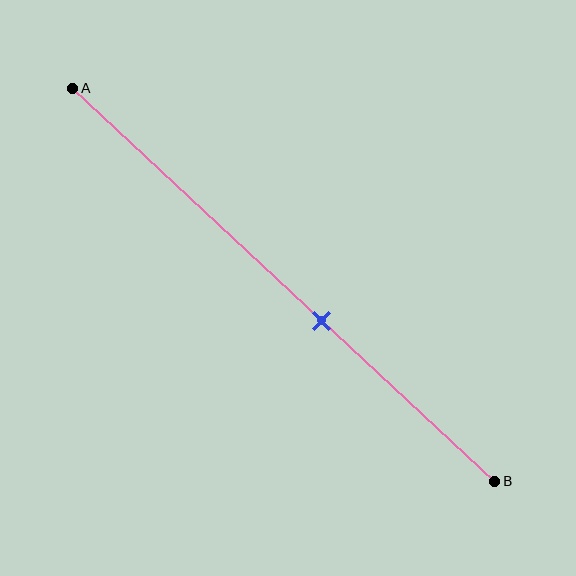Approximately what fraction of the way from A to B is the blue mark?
The blue mark is approximately 60% of the way from A to B.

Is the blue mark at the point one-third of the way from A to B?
No, the mark is at about 60% from A, not at the 33% one-third point.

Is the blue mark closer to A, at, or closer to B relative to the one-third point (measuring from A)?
The blue mark is closer to point B than the one-third point of segment AB.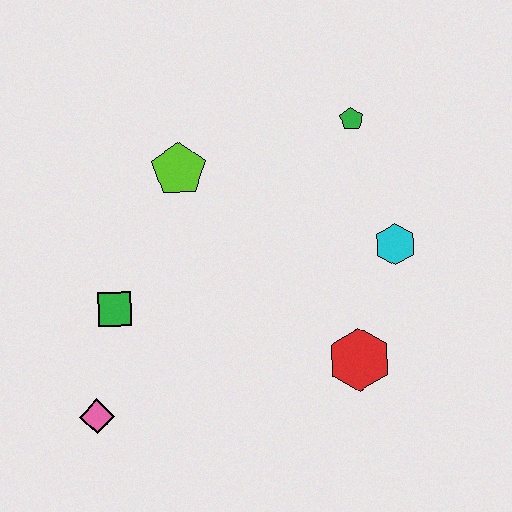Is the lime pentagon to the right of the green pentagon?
No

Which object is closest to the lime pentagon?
The green square is closest to the lime pentagon.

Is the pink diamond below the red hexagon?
Yes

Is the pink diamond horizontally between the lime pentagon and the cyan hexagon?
No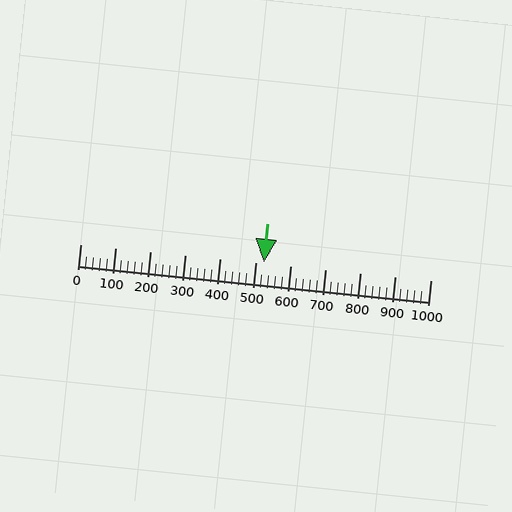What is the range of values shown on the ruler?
The ruler shows values from 0 to 1000.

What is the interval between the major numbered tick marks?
The major tick marks are spaced 100 units apart.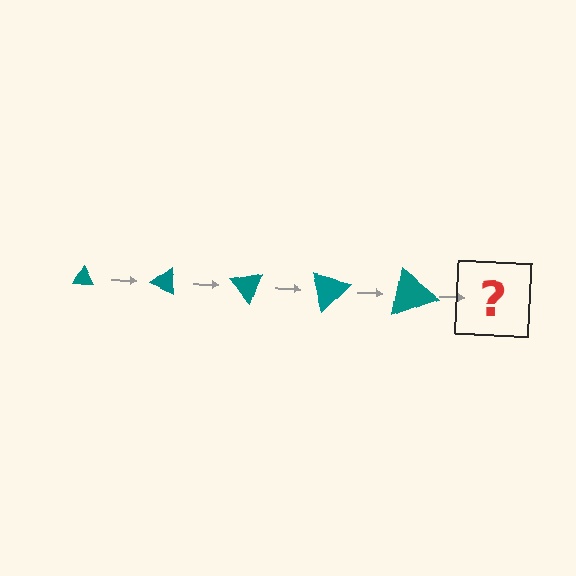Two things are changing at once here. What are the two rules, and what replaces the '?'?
The two rules are that the triangle grows larger each step and it rotates 25 degrees each step. The '?' should be a triangle, larger than the previous one and rotated 125 degrees from the start.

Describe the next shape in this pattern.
It should be a triangle, larger than the previous one and rotated 125 degrees from the start.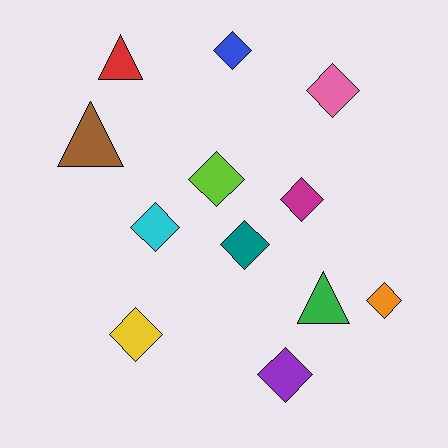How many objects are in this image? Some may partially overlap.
There are 12 objects.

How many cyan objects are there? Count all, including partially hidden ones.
There is 1 cyan object.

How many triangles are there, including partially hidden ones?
There are 3 triangles.